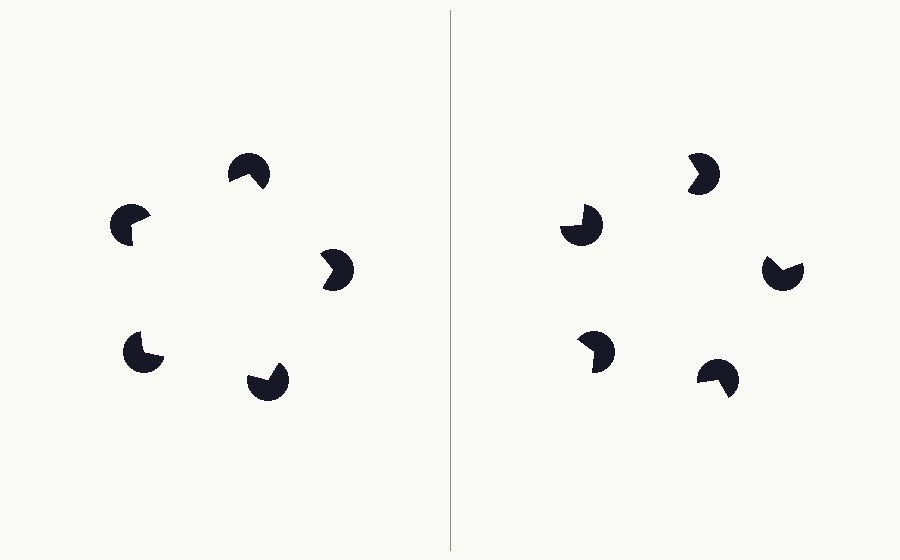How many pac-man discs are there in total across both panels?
10 — 5 on each side.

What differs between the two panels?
The pac-man discs are positioned identically on both sides; only the wedge orientations differ. On the left they align to a pentagon; on the right they are misaligned.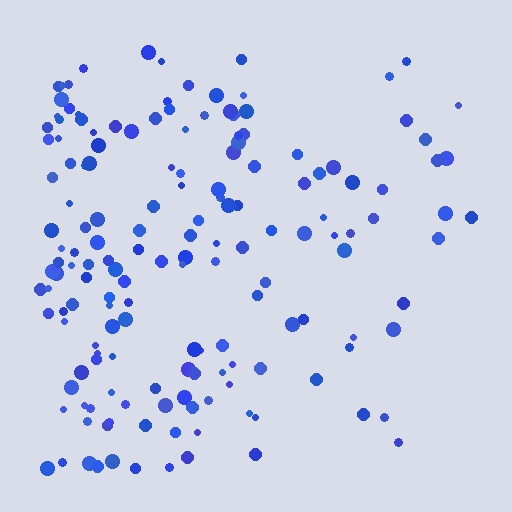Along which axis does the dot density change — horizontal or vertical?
Horizontal.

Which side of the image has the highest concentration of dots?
The left.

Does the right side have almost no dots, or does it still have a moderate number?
Still a moderate number, just noticeably fewer than the left.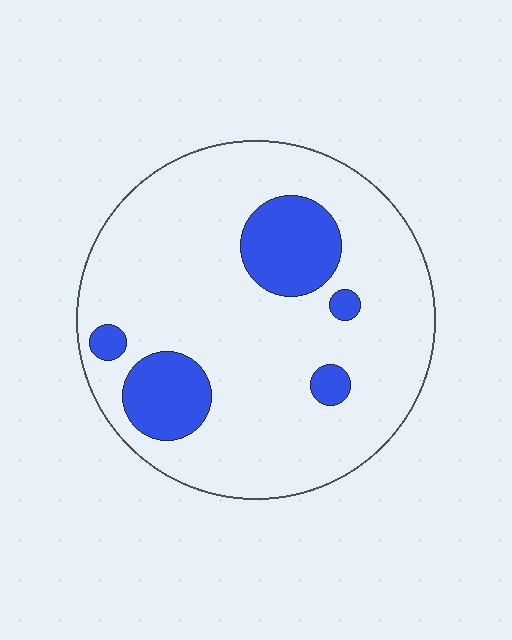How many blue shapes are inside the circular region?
5.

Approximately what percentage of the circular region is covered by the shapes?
Approximately 15%.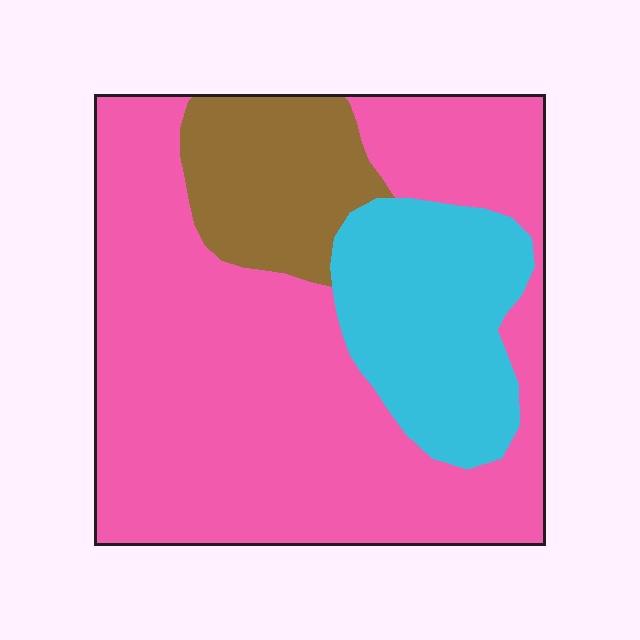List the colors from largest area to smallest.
From largest to smallest: pink, cyan, brown.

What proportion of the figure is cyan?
Cyan covers 20% of the figure.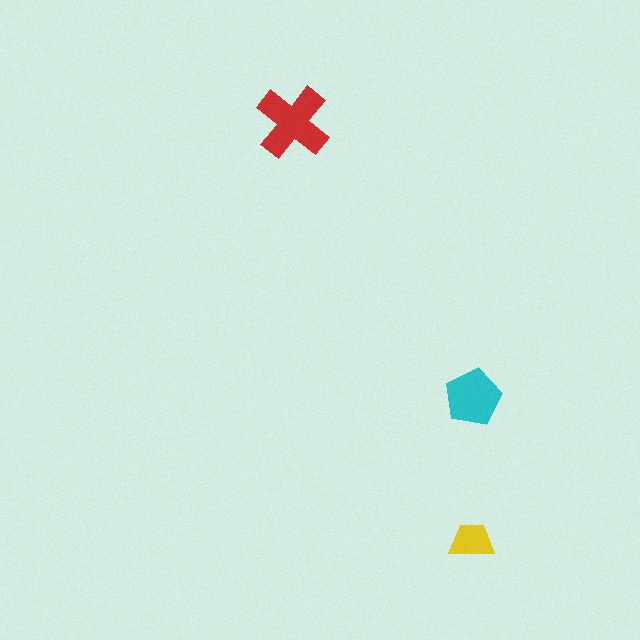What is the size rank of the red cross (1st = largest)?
1st.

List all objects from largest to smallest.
The red cross, the cyan pentagon, the yellow trapezoid.